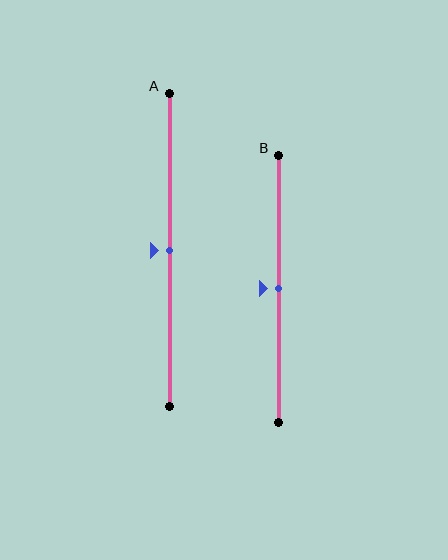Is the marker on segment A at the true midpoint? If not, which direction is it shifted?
Yes, the marker on segment A is at the true midpoint.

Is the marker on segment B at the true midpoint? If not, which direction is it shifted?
Yes, the marker on segment B is at the true midpoint.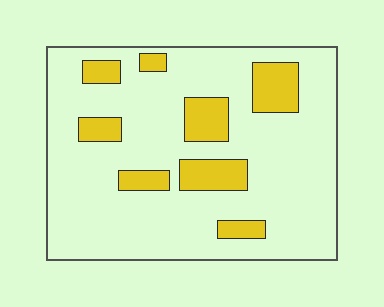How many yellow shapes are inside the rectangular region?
8.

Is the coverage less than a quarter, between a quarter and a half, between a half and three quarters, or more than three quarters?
Less than a quarter.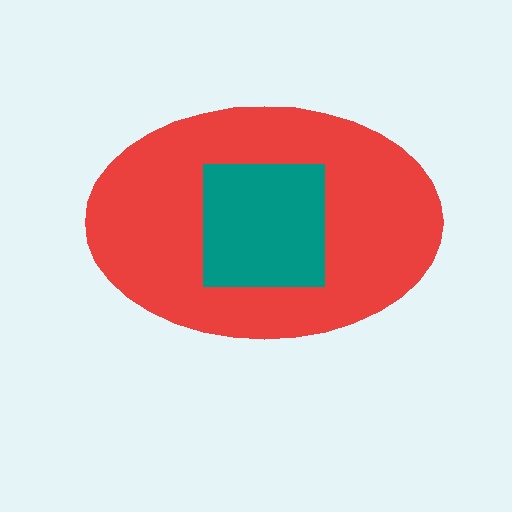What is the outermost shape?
The red ellipse.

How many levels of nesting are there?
2.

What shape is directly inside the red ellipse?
The teal square.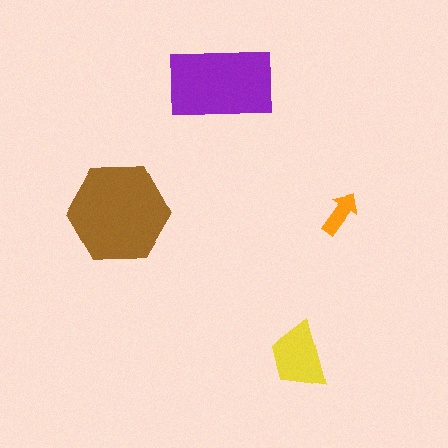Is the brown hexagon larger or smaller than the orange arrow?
Larger.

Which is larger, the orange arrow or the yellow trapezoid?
The yellow trapezoid.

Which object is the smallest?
The orange arrow.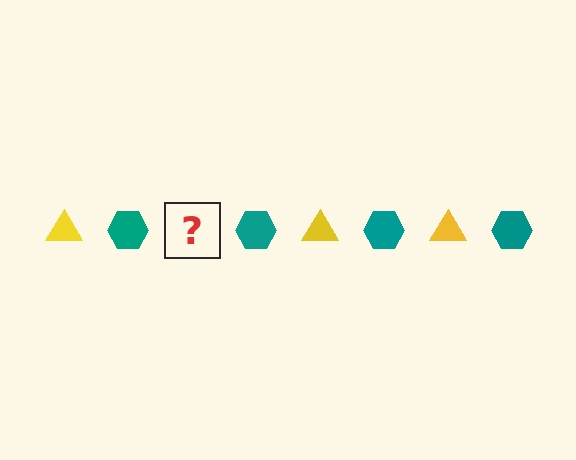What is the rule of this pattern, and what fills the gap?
The rule is that the pattern alternates between yellow triangle and teal hexagon. The gap should be filled with a yellow triangle.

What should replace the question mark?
The question mark should be replaced with a yellow triangle.